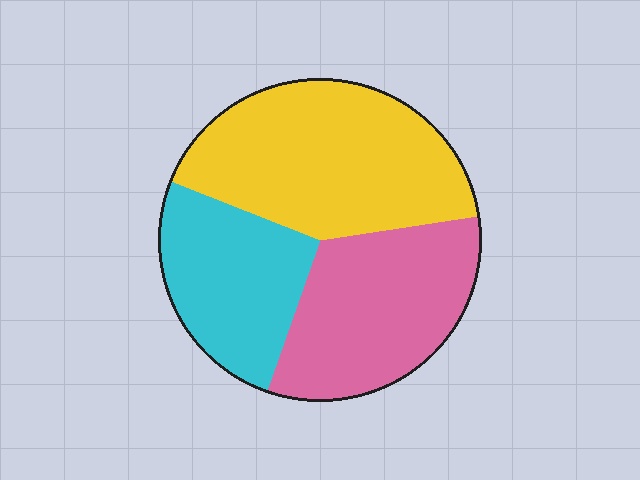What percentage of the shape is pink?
Pink takes up about one third (1/3) of the shape.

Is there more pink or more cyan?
Pink.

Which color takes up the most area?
Yellow, at roughly 40%.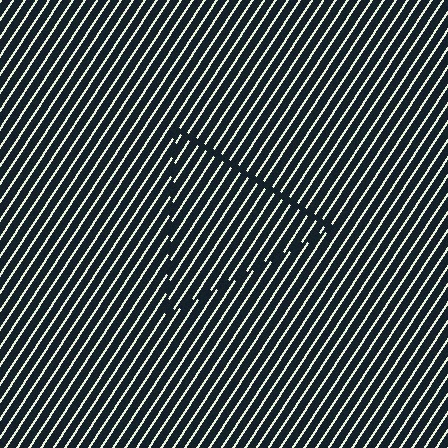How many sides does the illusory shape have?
3 sides — the line-ends trace a triangle.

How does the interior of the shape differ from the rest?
The interior of the shape contains the same grating, shifted by half a period — the contour is defined by the phase discontinuity where line-ends from the inner and outer gratings abut.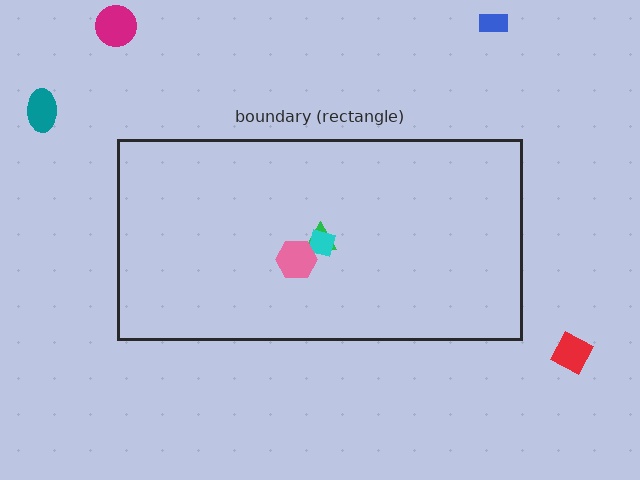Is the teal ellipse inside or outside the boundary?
Outside.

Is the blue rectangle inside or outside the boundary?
Outside.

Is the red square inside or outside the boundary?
Outside.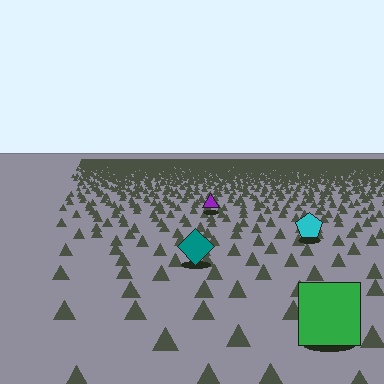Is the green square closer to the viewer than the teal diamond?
Yes. The green square is closer — you can tell from the texture gradient: the ground texture is coarser near it.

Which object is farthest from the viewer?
The purple triangle is farthest from the viewer. It appears smaller and the ground texture around it is denser.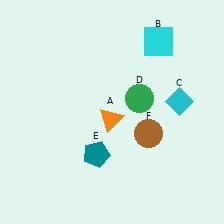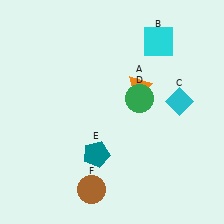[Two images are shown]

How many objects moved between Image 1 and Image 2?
2 objects moved between the two images.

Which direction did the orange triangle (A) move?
The orange triangle (A) moved up.